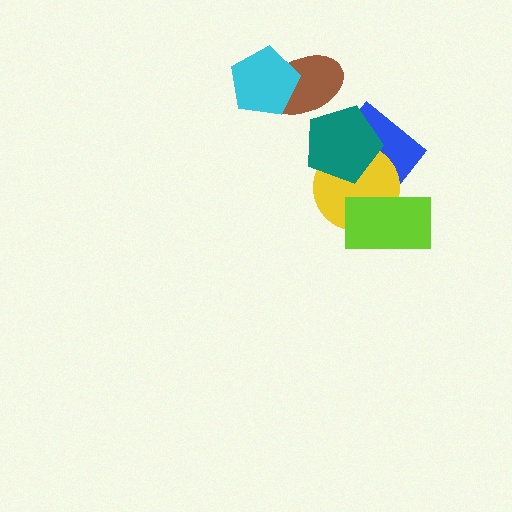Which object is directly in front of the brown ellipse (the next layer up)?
The teal pentagon is directly in front of the brown ellipse.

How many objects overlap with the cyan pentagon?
1 object overlaps with the cyan pentagon.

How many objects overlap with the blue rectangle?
2 objects overlap with the blue rectangle.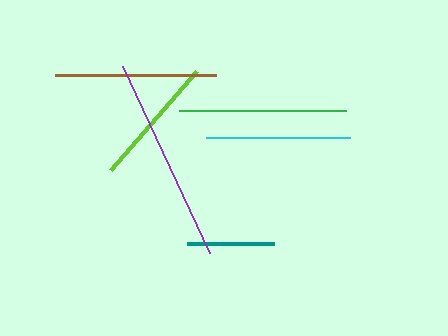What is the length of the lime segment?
The lime segment is approximately 131 pixels long.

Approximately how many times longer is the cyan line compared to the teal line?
The cyan line is approximately 1.7 times the length of the teal line.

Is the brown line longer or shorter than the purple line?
The purple line is longer than the brown line.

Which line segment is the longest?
The purple line is the longest at approximately 206 pixels.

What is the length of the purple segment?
The purple segment is approximately 206 pixels long.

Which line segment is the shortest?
The teal line is the shortest at approximately 87 pixels.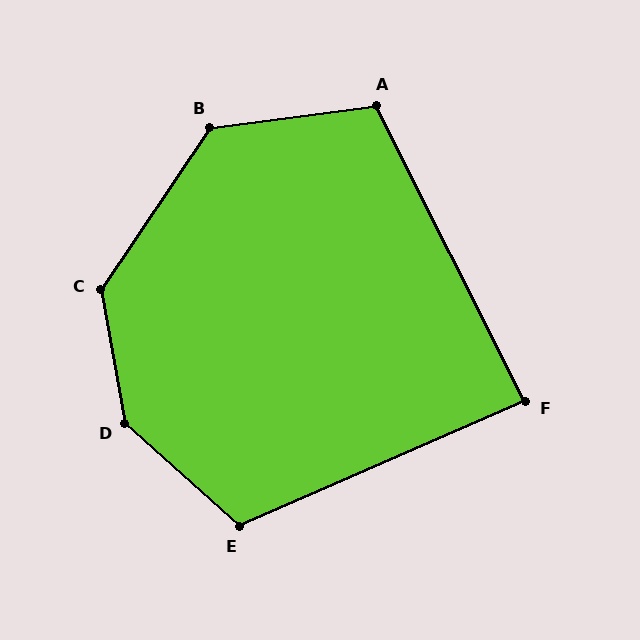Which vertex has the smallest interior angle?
F, at approximately 87 degrees.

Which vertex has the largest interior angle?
D, at approximately 142 degrees.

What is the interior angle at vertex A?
Approximately 109 degrees (obtuse).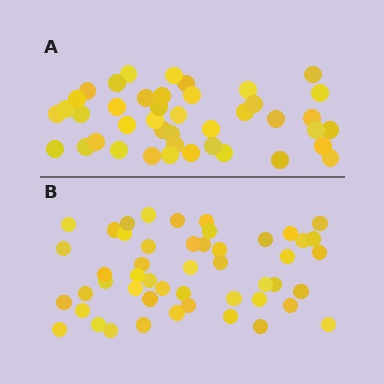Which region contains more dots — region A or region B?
Region B (the bottom region) has more dots.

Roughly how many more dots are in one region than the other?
Region B has roughly 8 or so more dots than region A.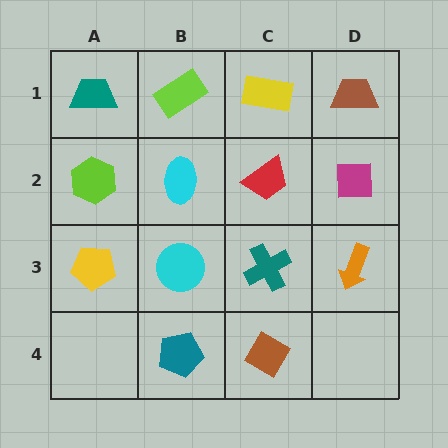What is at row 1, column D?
A brown trapezoid.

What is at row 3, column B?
A cyan circle.